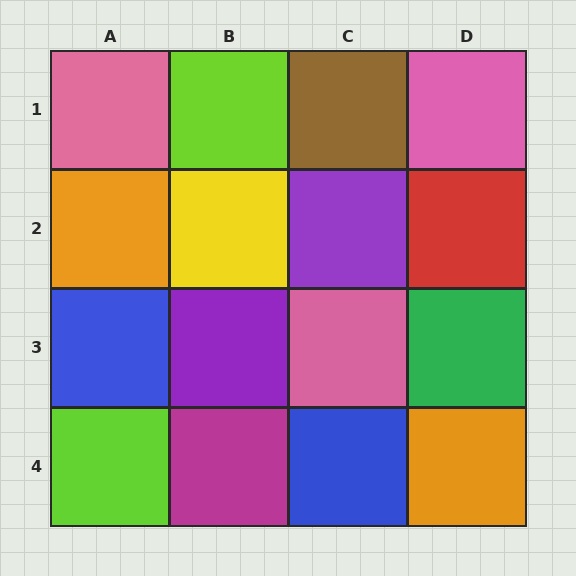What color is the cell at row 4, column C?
Blue.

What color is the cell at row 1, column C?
Brown.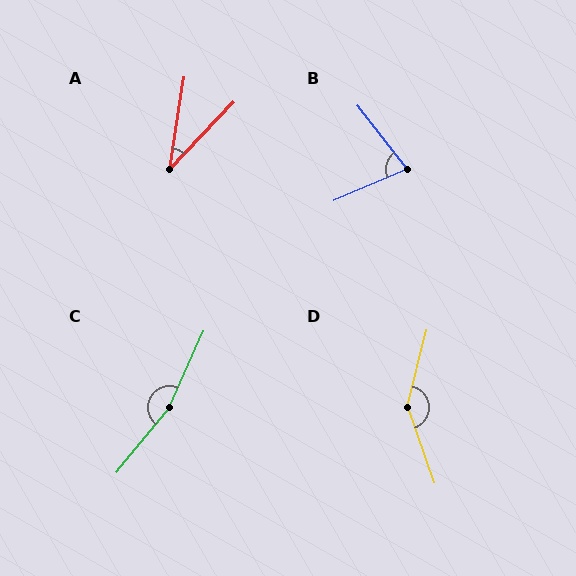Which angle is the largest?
C, at approximately 165 degrees.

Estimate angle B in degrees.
Approximately 75 degrees.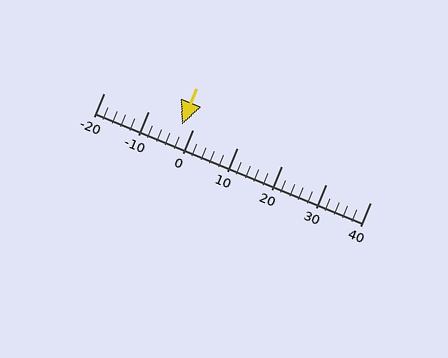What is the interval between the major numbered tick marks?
The major tick marks are spaced 10 units apart.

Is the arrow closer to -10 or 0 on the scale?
The arrow is closer to 0.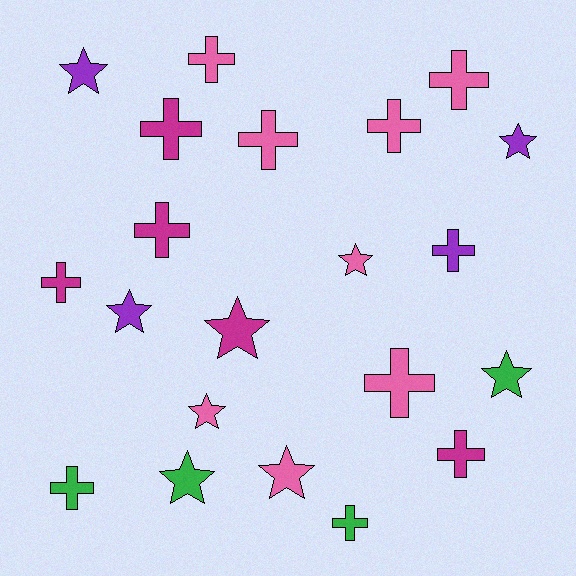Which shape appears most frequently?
Cross, with 12 objects.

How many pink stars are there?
There are 3 pink stars.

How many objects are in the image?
There are 21 objects.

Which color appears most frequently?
Pink, with 8 objects.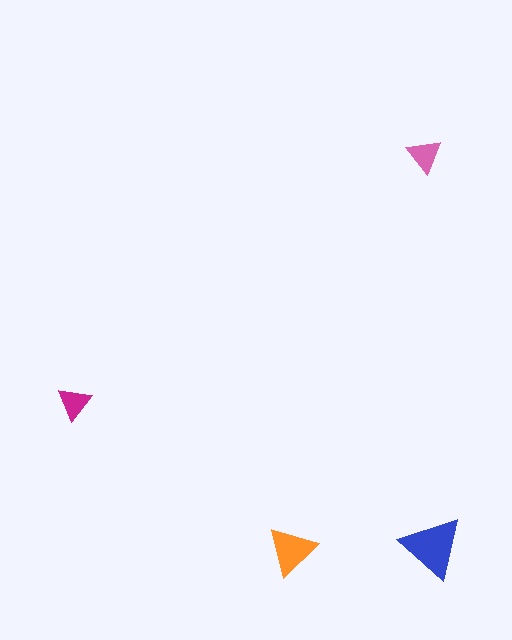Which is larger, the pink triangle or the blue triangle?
The blue one.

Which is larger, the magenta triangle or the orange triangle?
The orange one.